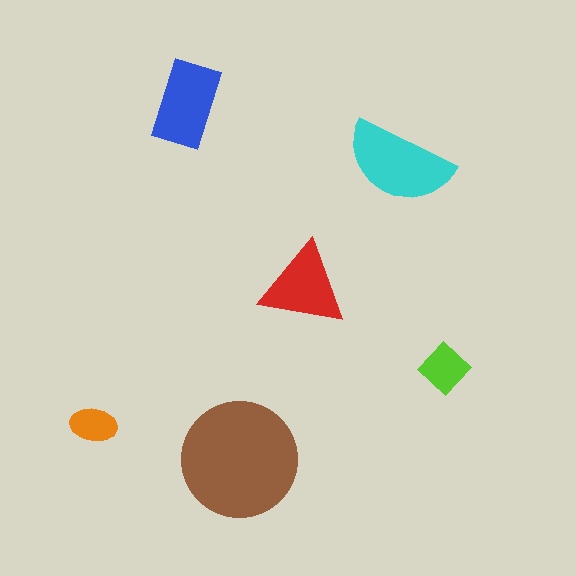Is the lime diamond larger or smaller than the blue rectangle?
Smaller.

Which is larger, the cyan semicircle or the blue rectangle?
The cyan semicircle.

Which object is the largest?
The brown circle.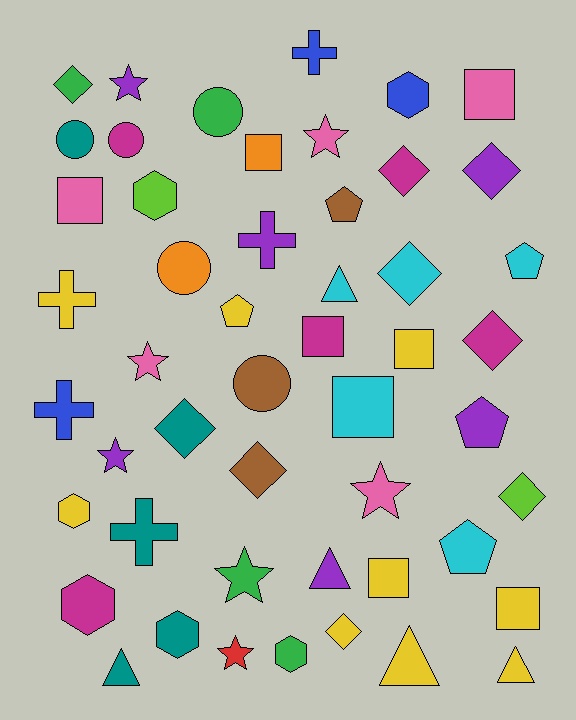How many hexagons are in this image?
There are 6 hexagons.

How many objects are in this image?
There are 50 objects.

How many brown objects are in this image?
There are 3 brown objects.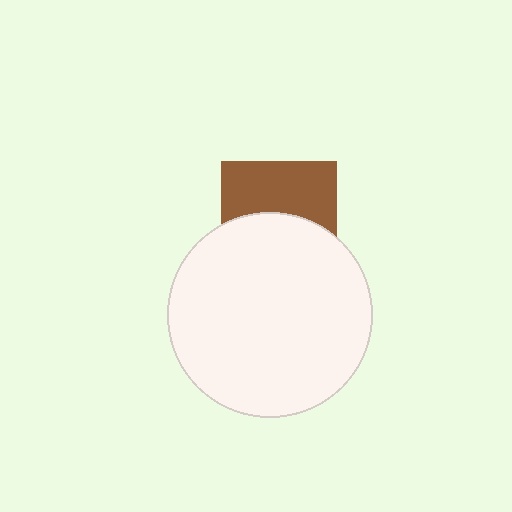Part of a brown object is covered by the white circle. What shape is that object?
It is a square.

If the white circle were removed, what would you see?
You would see the complete brown square.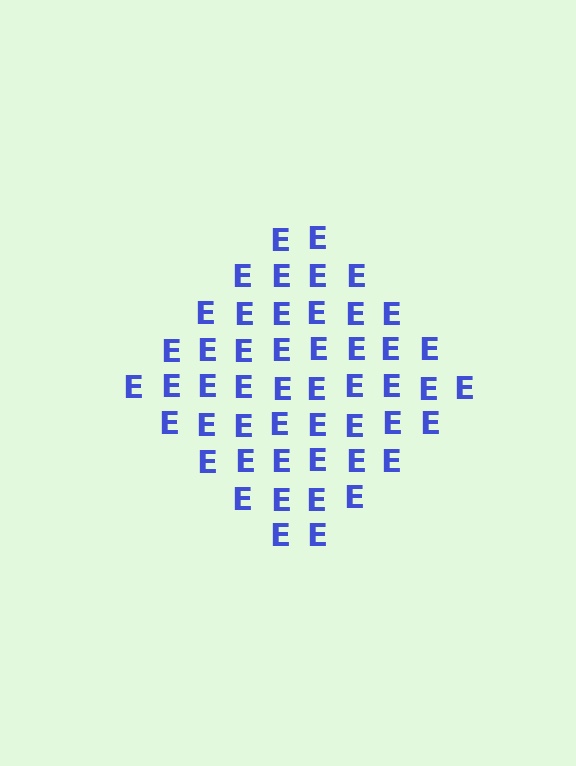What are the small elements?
The small elements are letter E's.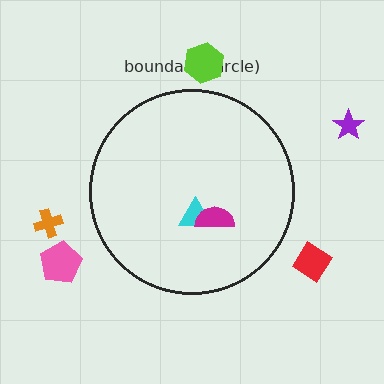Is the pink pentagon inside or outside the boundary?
Outside.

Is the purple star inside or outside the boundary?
Outside.